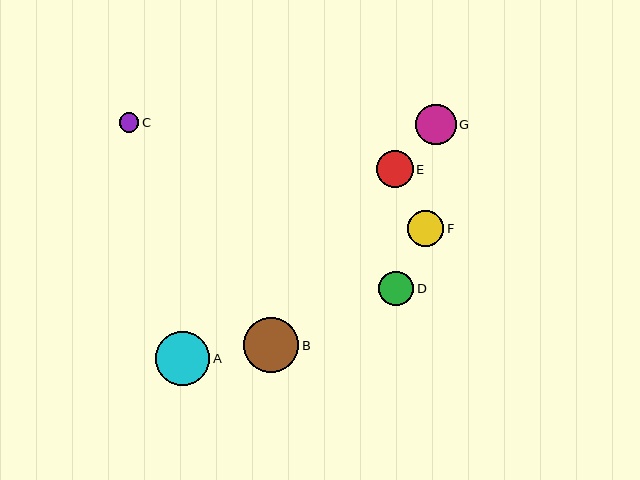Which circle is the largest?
Circle B is the largest with a size of approximately 55 pixels.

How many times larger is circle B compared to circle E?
Circle B is approximately 1.5 times the size of circle E.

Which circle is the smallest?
Circle C is the smallest with a size of approximately 20 pixels.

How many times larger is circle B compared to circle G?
Circle B is approximately 1.4 times the size of circle G.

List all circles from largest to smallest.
From largest to smallest: B, A, G, E, F, D, C.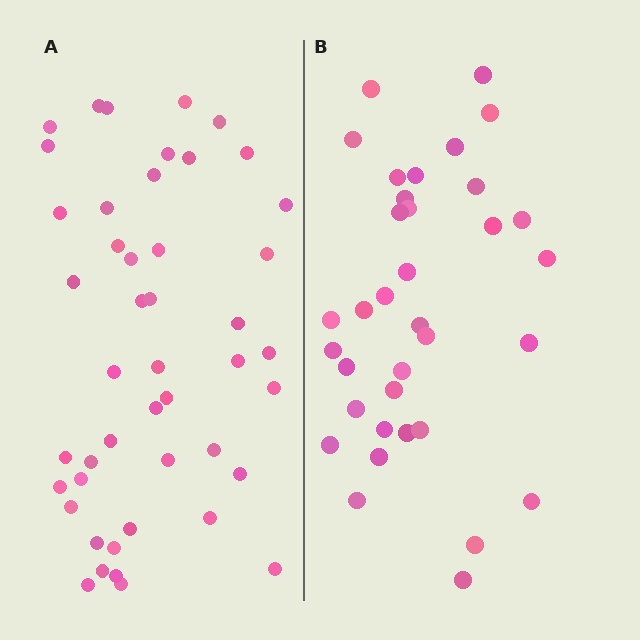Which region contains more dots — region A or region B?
Region A (the left region) has more dots.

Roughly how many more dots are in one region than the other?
Region A has roughly 12 or so more dots than region B.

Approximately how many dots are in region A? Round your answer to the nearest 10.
About 50 dots. (The exact count is 46, which rounds to 50.)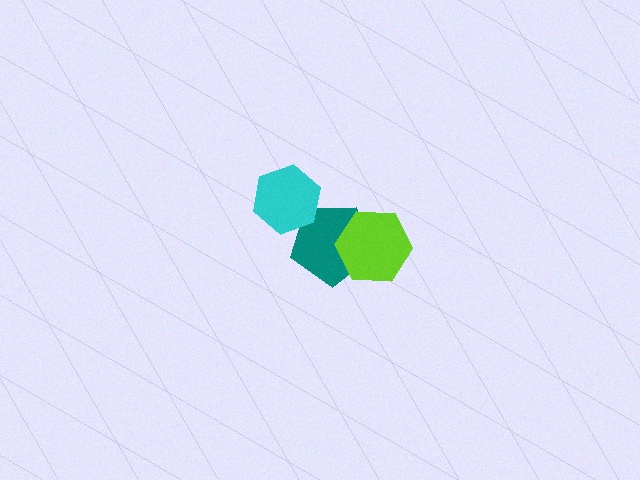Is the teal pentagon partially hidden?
Yes, it is partially covered by another shape.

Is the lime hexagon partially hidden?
No, no other shape covers it.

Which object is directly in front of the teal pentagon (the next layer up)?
The lime hexagon is directly in front of the teal pentagon.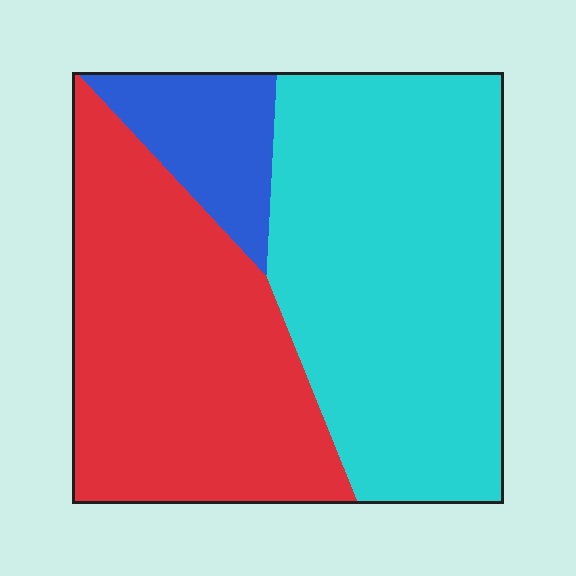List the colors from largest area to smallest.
From largest to smallest: cyan, red, blue.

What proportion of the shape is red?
Red covers around 40% of the shape.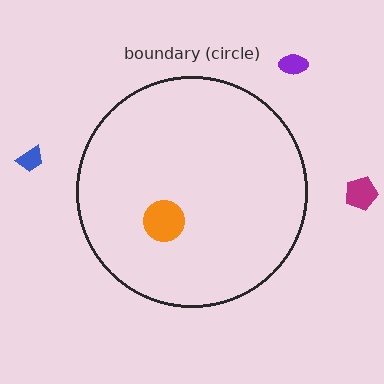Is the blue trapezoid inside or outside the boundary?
Outside.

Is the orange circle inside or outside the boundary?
Inside.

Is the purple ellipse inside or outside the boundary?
Outside.